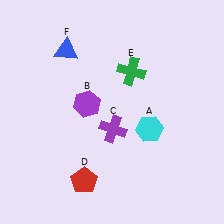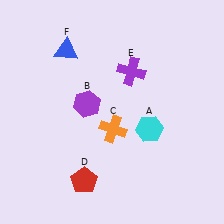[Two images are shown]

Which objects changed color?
C changed from purple to orange. E changed from green to purple.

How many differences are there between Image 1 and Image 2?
There are 2 differences between the two images.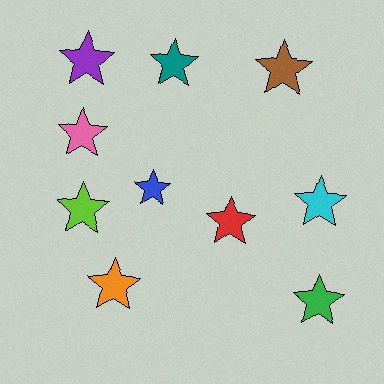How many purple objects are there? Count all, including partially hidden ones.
There is 1 purple object.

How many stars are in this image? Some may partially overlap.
There are 10 stars.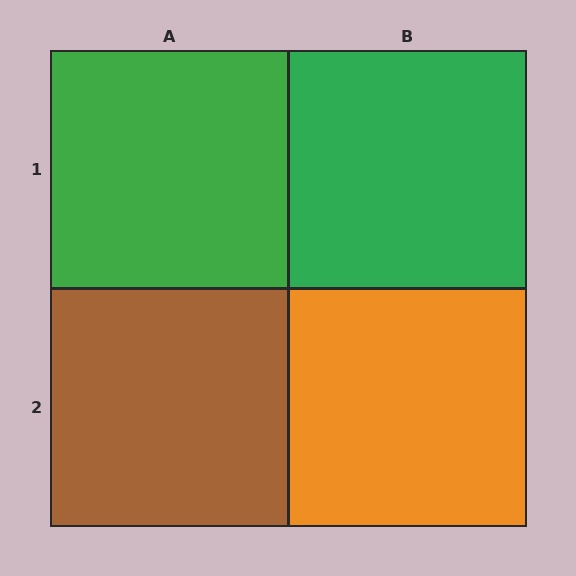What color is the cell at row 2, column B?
Orange.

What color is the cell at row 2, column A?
Brown.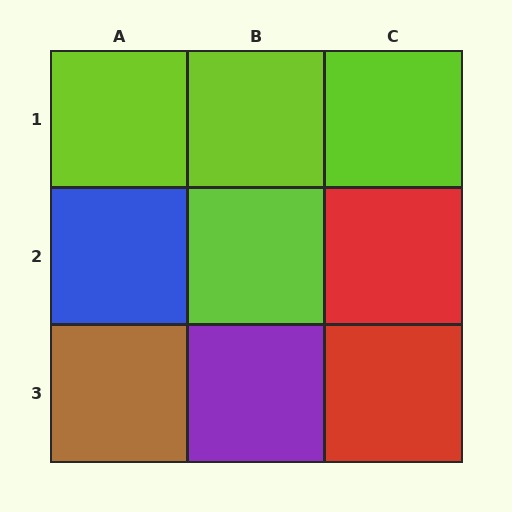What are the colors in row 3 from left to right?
Brown, purple, red.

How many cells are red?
2 cells are red.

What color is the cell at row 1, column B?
Lime.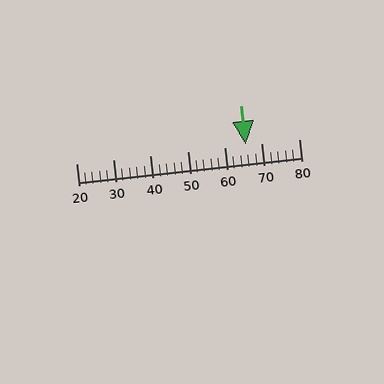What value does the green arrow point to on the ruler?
The green arrow points to approximately 66.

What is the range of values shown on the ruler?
The ruler shows values from 20 to 80.